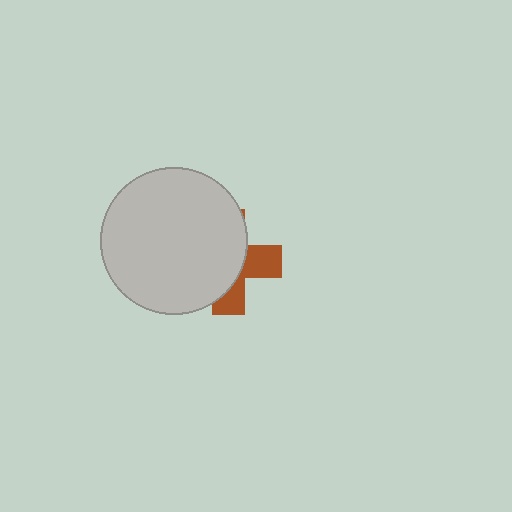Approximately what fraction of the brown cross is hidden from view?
Roughly 65% of the brown cross is hidden behind the light gray circle.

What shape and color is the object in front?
The object in front is a light gray circle.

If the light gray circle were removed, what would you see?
You would see the complete brown cross.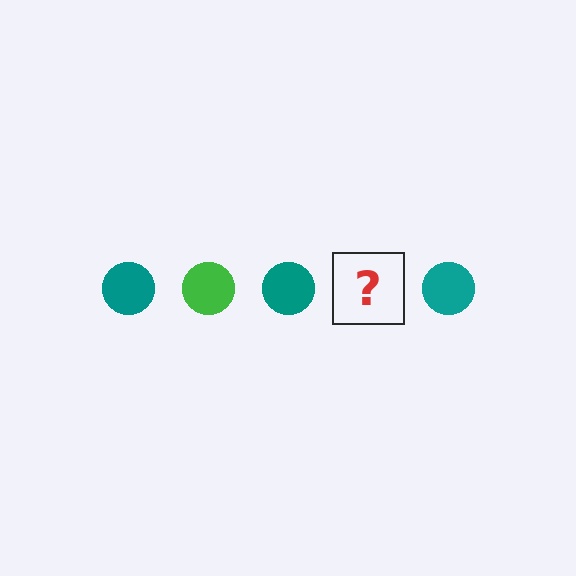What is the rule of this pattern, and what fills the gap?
The rule is that the pattern cycles through teal, green circles. The gap should be filled with a green circle.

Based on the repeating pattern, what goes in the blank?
The blank should be a green circle.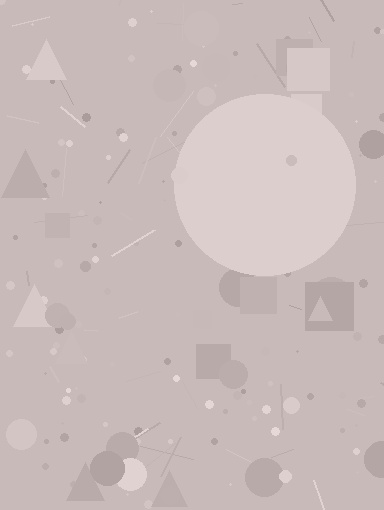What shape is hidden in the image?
A circle is hidden in the image.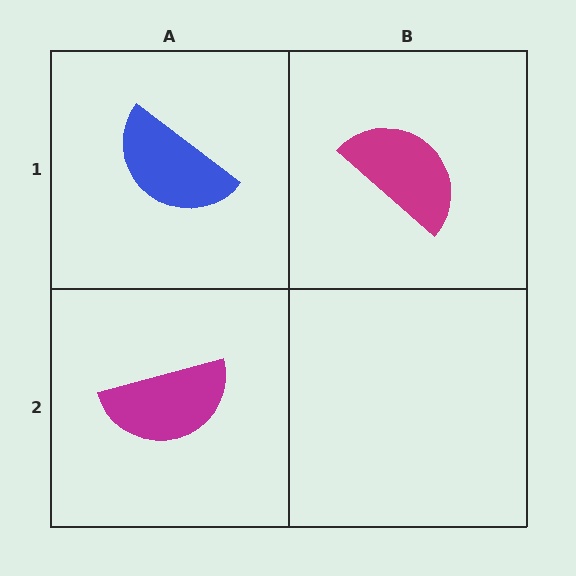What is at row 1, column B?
A magenta semicircle.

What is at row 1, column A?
A blue semicircle.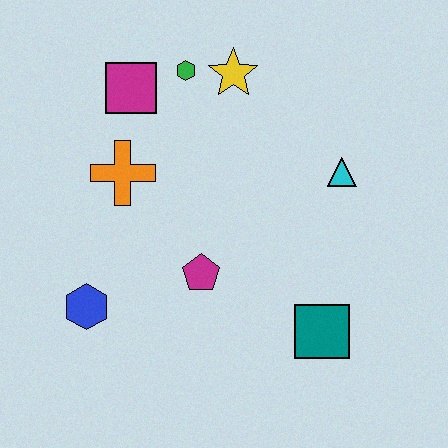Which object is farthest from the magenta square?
The teal square is farthest from the magenta square.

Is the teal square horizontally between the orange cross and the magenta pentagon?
No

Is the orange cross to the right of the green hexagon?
No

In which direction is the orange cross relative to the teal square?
The orange cross is to the left of the teal square.